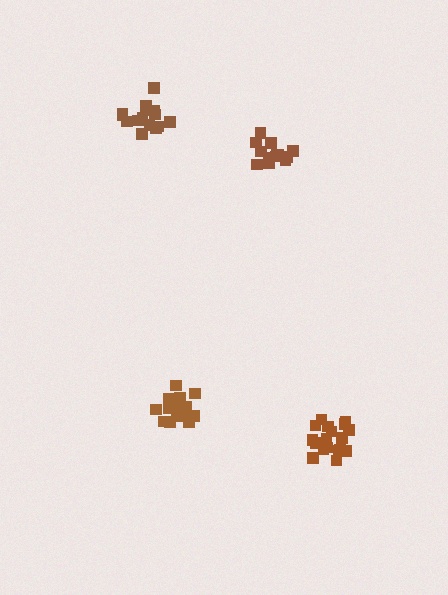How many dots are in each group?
Group 1: 17 dots, Group 2: 19 dots, Group 3: 13 dots, Group 4: 15 dots (64 total).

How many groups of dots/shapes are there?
There are 4 groups.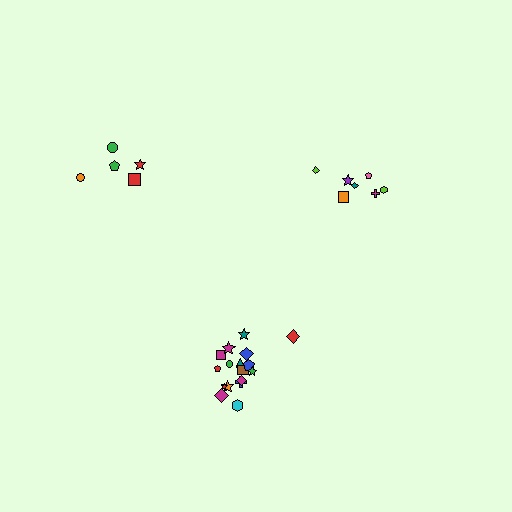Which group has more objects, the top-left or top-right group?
The top-right group.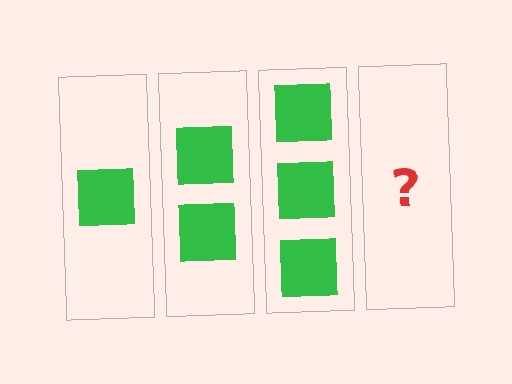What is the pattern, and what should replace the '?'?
The pattern is that each step adds one more square. The '?' should be 4 squares.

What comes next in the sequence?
The next element should be 4 squares.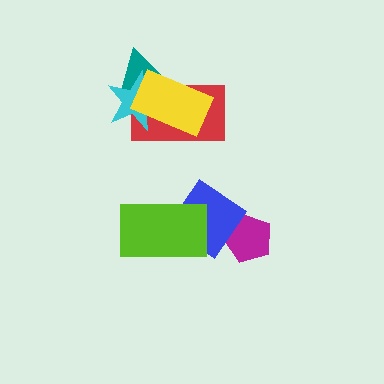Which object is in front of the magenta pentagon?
The blue diamond is in front of the magenta pentagon.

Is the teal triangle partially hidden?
Yes, it is partially covered by another shape.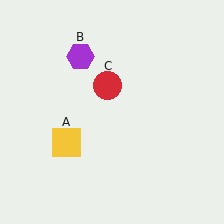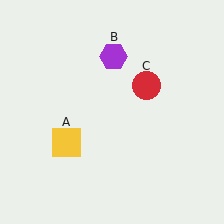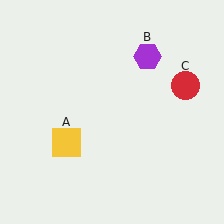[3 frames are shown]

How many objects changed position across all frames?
2 objects changed position: purple hexagon (object B), red circle (object C).